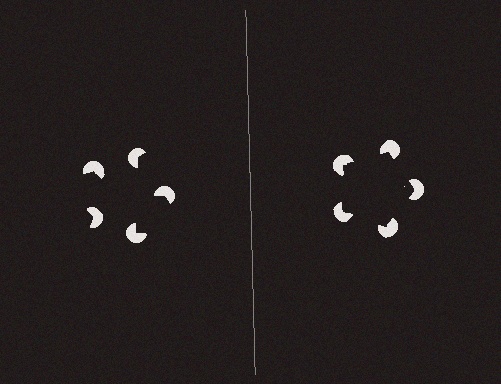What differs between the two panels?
The pac-man discs are positioned identically on both sides; only the wedge orientations differ. On the right they align to a pentagon; on the left they are misaligned.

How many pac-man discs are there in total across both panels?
10 — 5 on each side.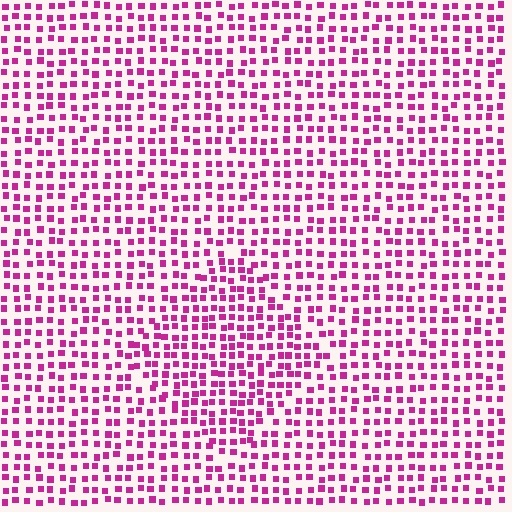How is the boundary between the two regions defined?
The boundary is defined by a change in element density (approximately 1.4x ratio). All elements are the same color, size, and shape.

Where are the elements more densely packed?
The elements are more densely packed inside the diamond boundary.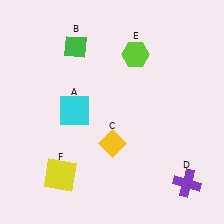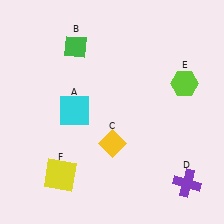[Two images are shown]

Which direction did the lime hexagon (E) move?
The lime hexagon (E) moved right.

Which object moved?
The lime hexagon (E) moved right.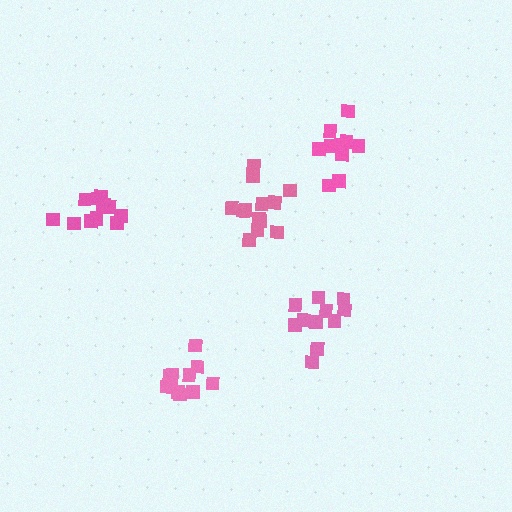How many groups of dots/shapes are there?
There are 5 groups.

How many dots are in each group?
Group 1: 11 dots, Group 2: 13 dots, Group 3: 11 dots, Group 4: 11 dots, Group 5: 10 dots (56 total).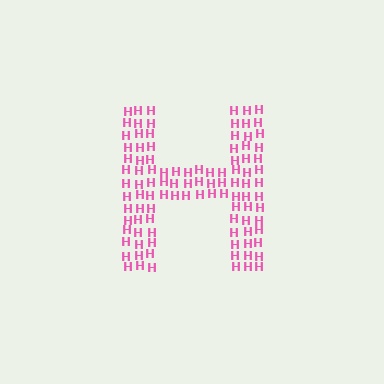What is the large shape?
The large shape is the letter H.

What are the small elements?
The small elements are letter H's.